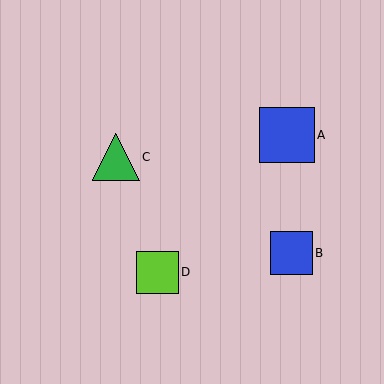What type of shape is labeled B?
Shape B is a blue square.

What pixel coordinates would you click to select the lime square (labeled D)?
Click at (157, 272) to select the lime square D.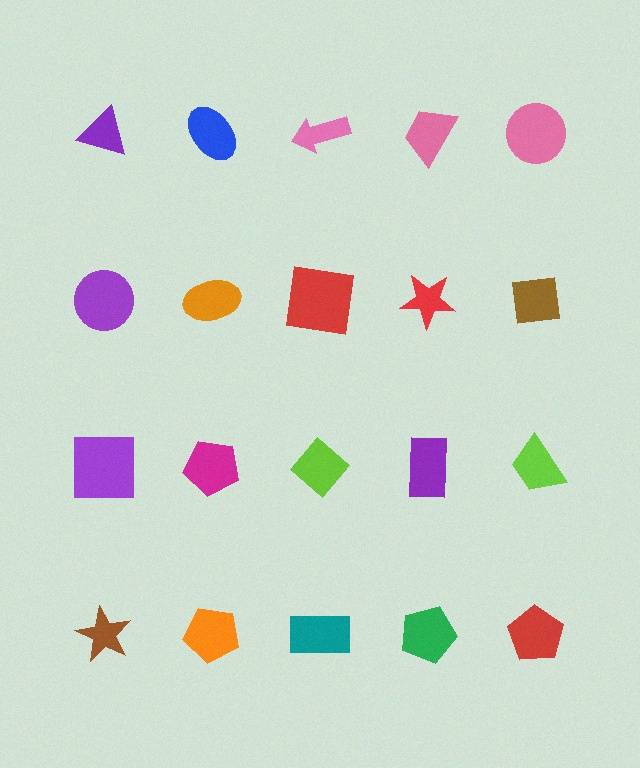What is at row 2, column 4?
A red star.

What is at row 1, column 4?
A pink trapezoid.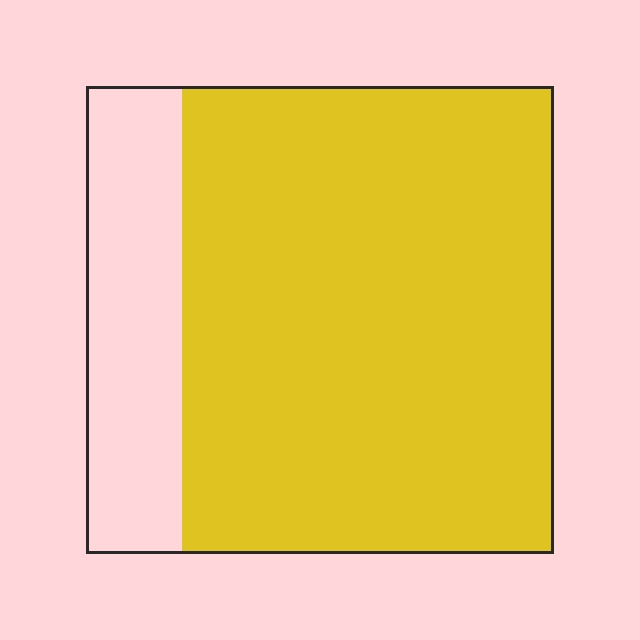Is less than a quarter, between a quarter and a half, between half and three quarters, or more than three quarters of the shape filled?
More than three quarters.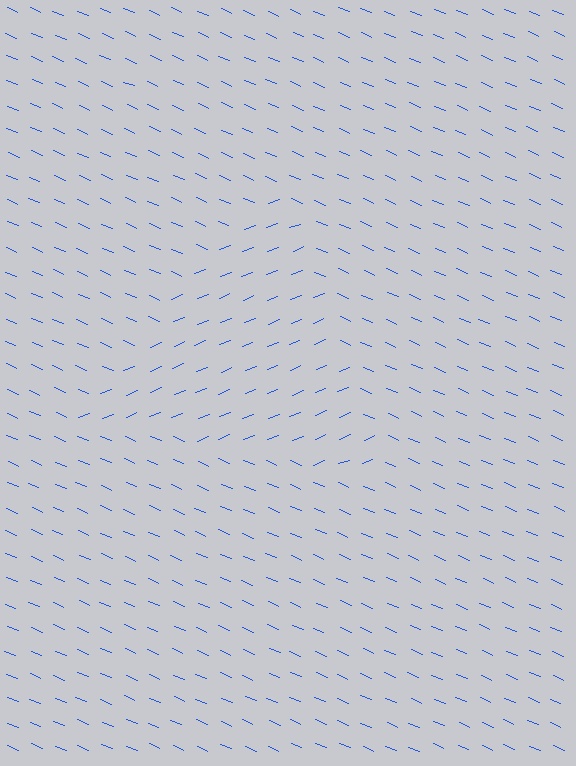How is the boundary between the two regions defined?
The boundary is defined purely by a change in line orientation (approximately 45 degrees difference). All lines are the same color and thickness.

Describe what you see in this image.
The image is filled with small blue line segments. A triangle region in the image has lines oriented differently from the surrounding lines, creating a visible texture boundary.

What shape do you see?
I see a triangle.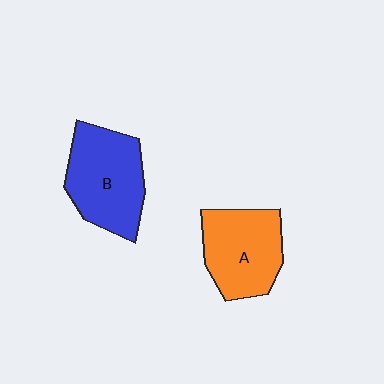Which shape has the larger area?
Shape B (blue).